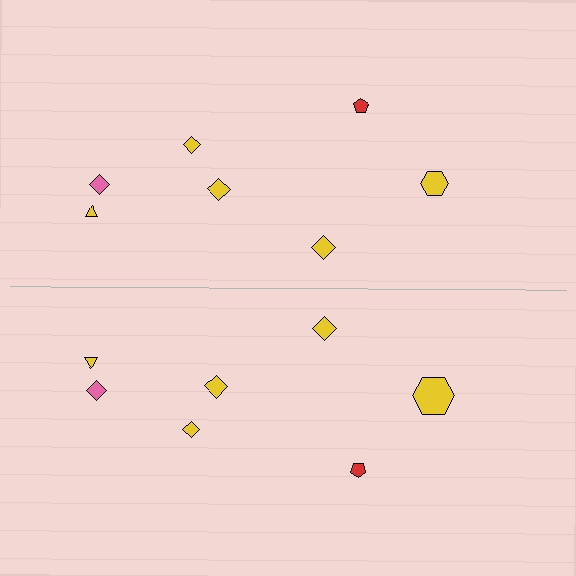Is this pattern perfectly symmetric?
No, the pattern is not perfectly symmetric. The yellow hexagon on the bottom side has a different size than its mirror counterpart.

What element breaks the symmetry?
The yellow hexagon on the bottom side has a different size than its mirror counterpart.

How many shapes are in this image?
There are 14 shapes in this image.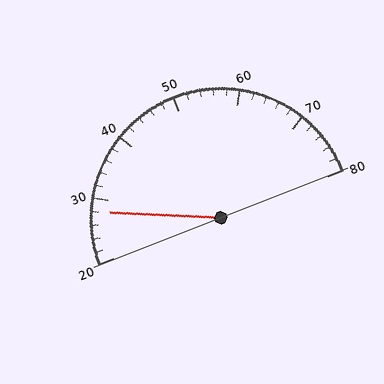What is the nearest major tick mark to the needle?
The nearest major tick mark is 30.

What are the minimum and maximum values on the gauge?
The gauge ranges from 20 to 80.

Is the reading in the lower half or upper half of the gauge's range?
The reading is in the lower half of the range (20 to 80).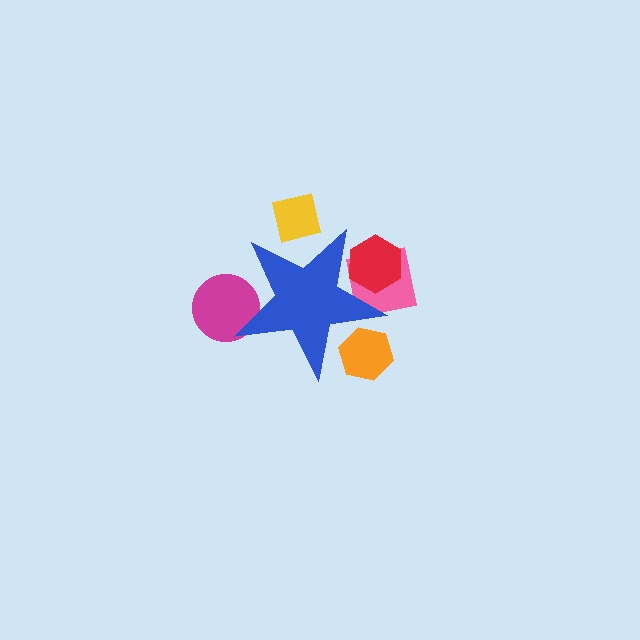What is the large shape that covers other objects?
A blue star.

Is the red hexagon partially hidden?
Yes, the red hexagon is partially hidden behind the blue star.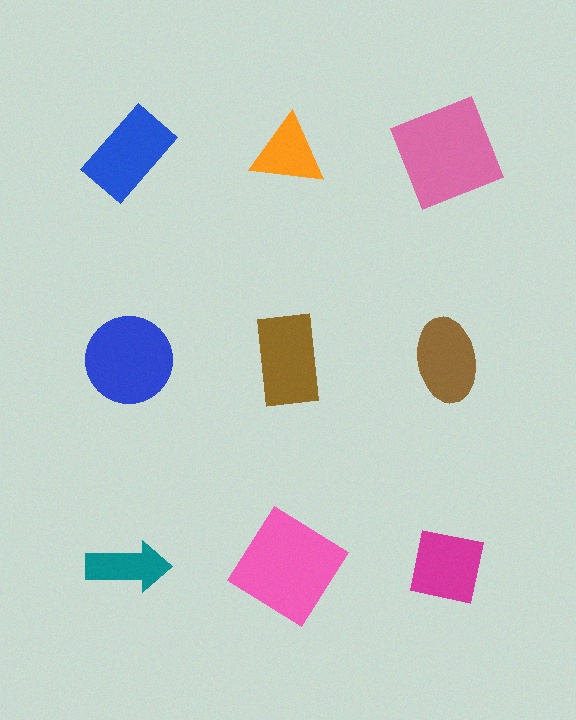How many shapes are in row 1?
3 shapes.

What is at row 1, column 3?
A pink square.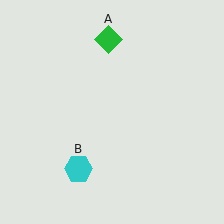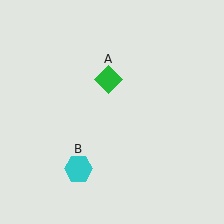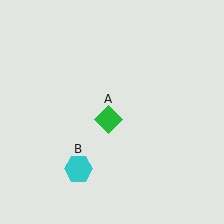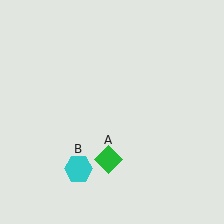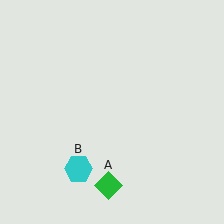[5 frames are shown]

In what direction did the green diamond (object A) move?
The green diamond (object A) moved down.